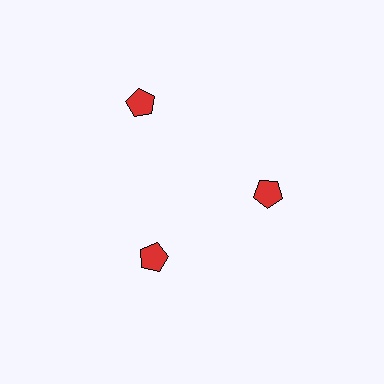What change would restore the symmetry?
The symmetry would be restored by moving it inward, back onto the ring so that all 3 pentagons sit at equal angles and equal distance from the center.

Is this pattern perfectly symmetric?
No. The 3 red pentagons are arranged in a ring, but one element near the 11 o'clock position is pushed outward from the center, breaking the 3-fold rotational symmetry.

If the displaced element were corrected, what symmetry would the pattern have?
It would have 3-fold rotational symmetry — the pattern would map onto itself every 120 degrees.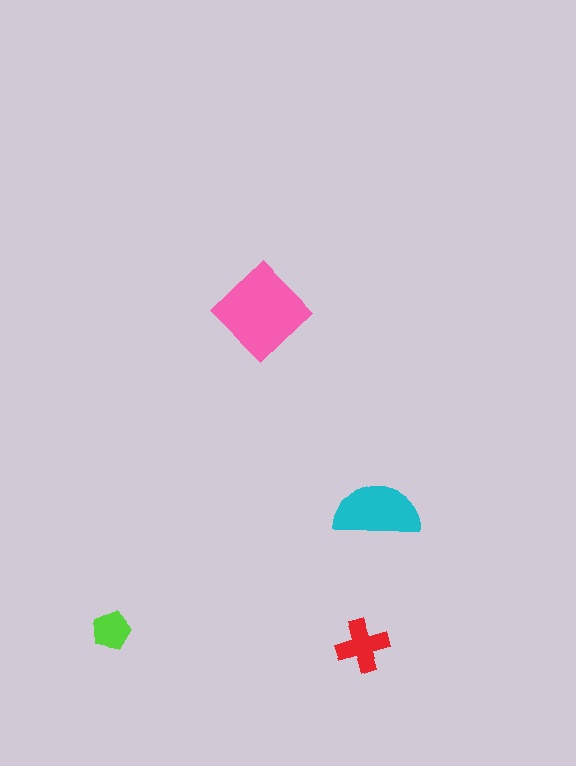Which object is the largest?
The pink diamond.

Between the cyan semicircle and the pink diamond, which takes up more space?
The pink diamond.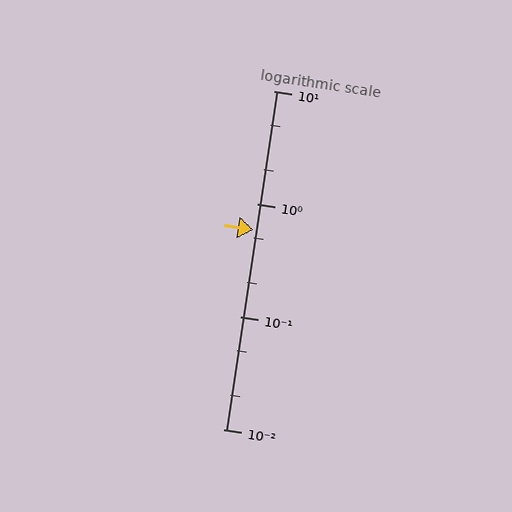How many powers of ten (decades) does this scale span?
The scale spans 3 decades, from 0.01 to 10.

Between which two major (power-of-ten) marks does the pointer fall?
The pointer is between 0.1 and 1.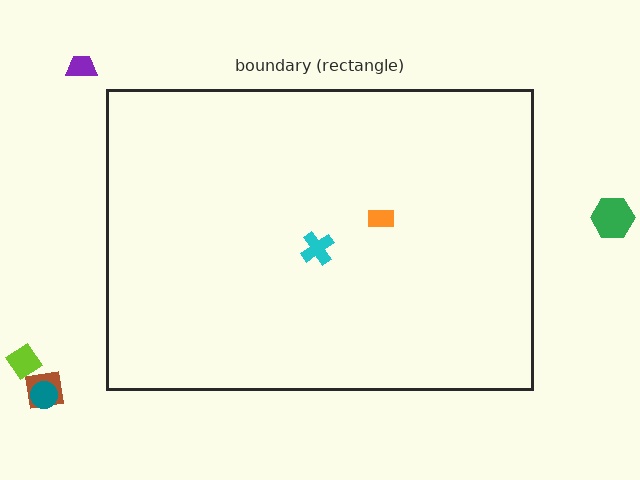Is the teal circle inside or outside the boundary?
Outside.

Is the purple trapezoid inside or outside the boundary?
Outside.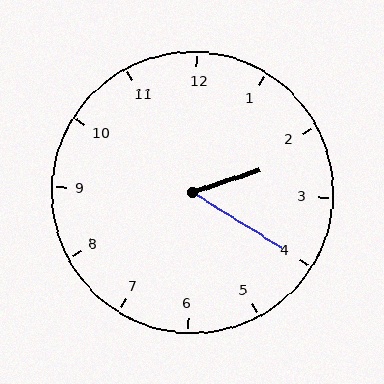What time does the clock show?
2:20.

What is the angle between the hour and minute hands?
Approximately 50 degrees.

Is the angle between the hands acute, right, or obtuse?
It is acute.